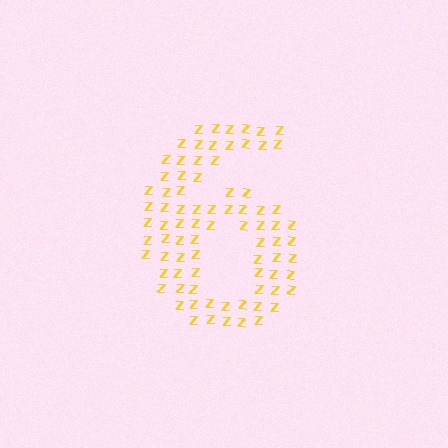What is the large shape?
The large shape is the digit 6.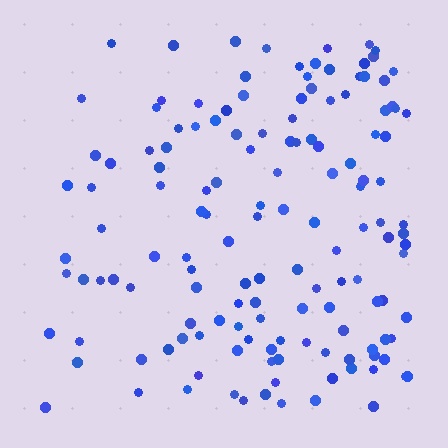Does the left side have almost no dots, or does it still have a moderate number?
Still a moderate number, just noticeably fewer than the right.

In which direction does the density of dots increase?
From left to right, with the right side densest.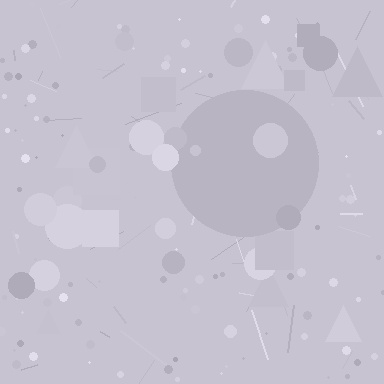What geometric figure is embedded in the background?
A circle is embedded in the background.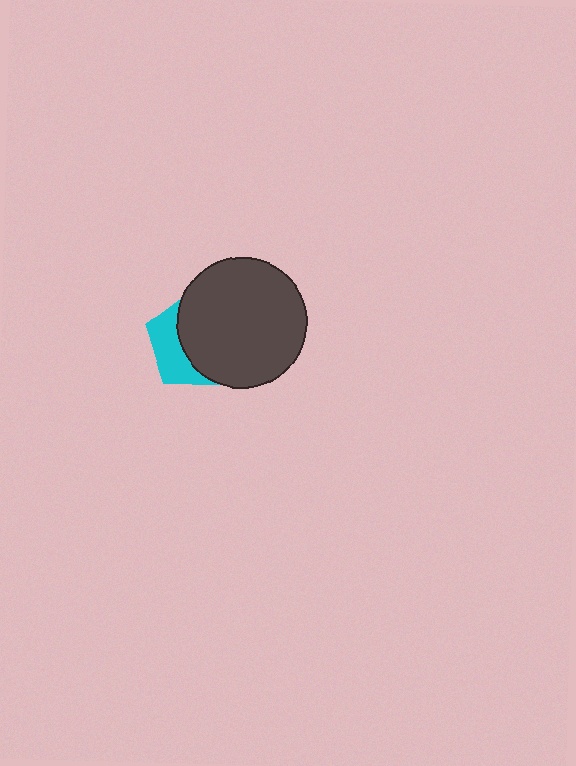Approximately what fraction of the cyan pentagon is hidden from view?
Roughly 64% of the cyan pentagon is hidden behind the dark gray circle.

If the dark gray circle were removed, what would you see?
You would see the complete cyan pentagon.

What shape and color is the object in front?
The object in front is a dark gray circle.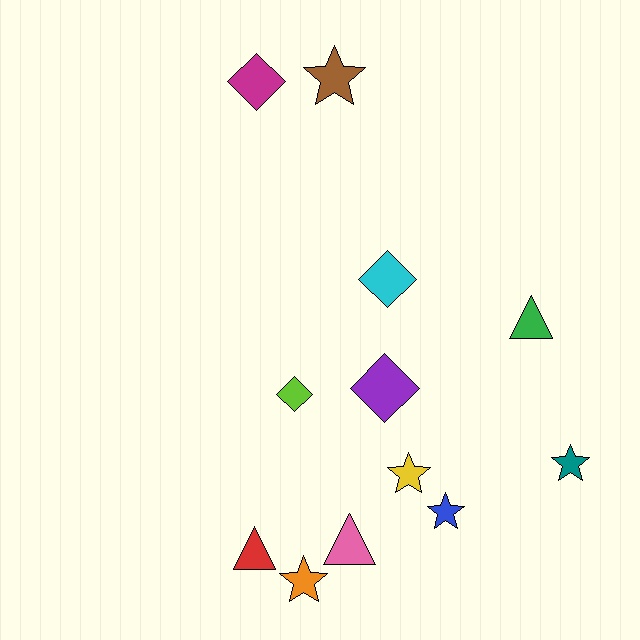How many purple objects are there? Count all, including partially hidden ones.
There is 1 purple object.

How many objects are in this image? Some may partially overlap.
There are 12 objects.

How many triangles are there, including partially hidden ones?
There are 3 triangles.